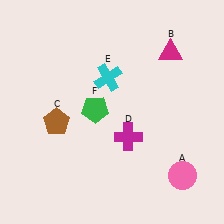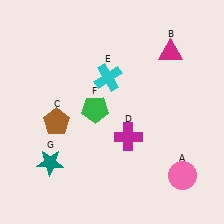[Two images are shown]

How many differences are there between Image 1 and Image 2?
There is 1 difference between the two images.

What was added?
A teal star (G) was added in Image 2.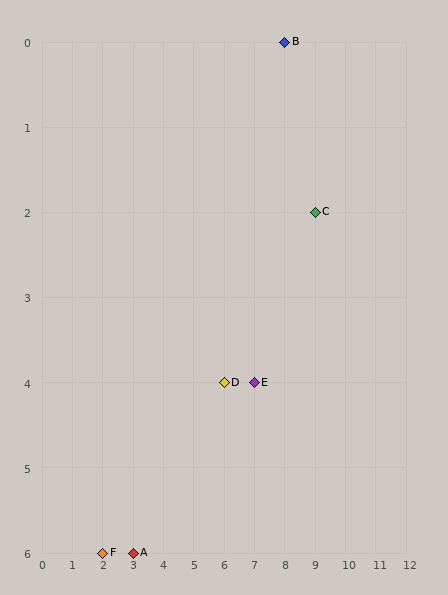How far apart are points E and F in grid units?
Points E and F are 5 columns and 2 rows apart (about 5.4 grid units diagonally).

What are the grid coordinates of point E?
Point E is at grid coordinates (7, 4).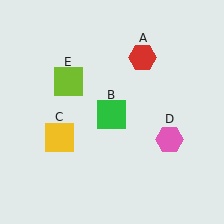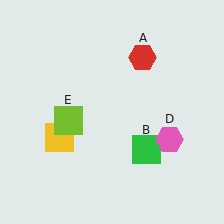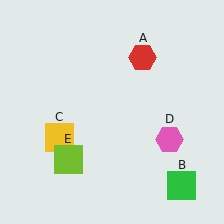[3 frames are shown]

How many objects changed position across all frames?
2 objects changed position: green square (object B), lime square (object E).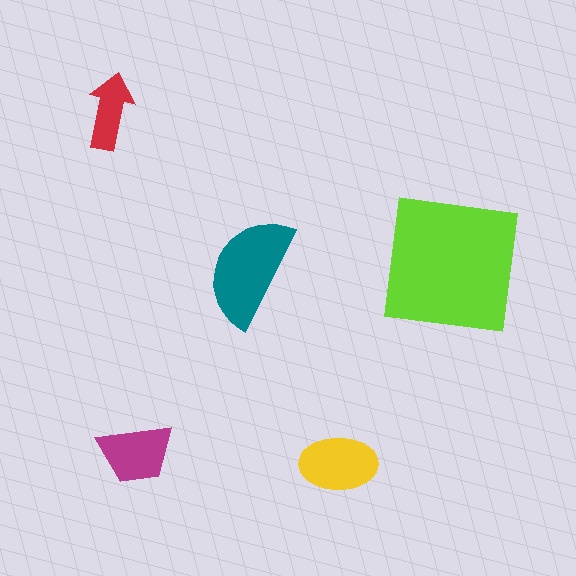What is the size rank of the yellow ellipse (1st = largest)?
3rd.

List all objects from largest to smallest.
The lime square, the teal semicircle, the yellow ellipse, the magenta trapezoid, the red arrow.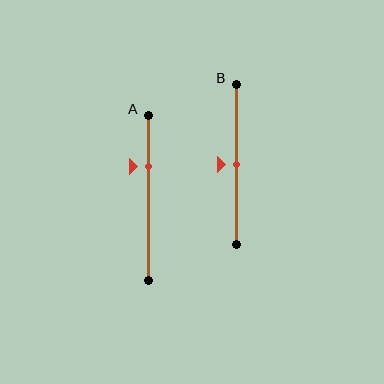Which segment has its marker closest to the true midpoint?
Segment B has its marker closest to the true midpoint.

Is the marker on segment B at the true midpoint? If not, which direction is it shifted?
Yes, the marker on segment B is at the true midpoint.